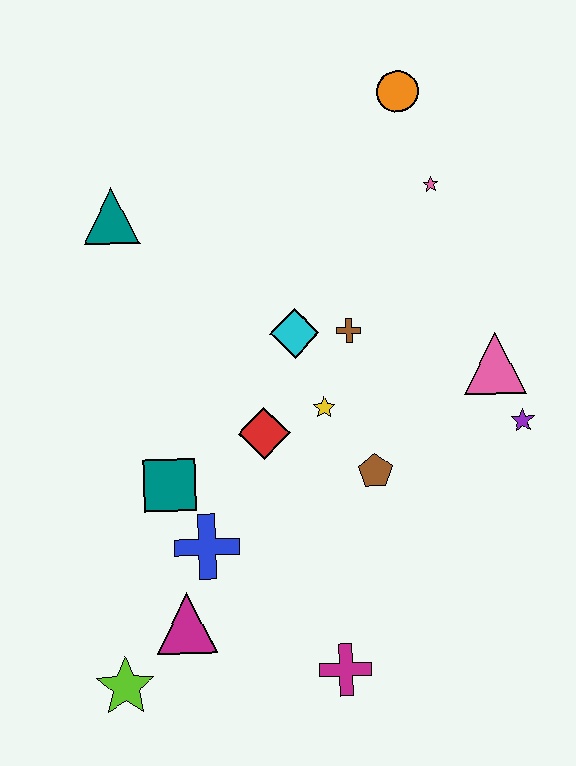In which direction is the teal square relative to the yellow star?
The teal square is to the left of the yellow star.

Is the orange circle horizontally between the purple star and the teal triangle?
Yes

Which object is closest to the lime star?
The magenta triangle is closest to the lime star.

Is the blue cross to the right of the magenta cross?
No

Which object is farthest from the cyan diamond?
The lime star is farthest from the cyan diamond.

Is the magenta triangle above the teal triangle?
No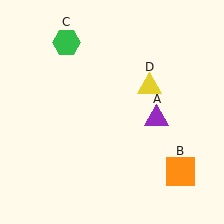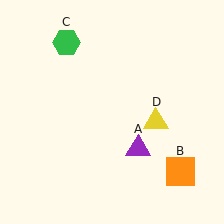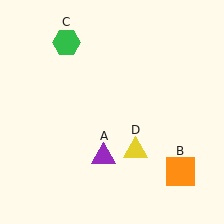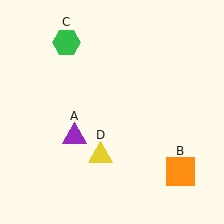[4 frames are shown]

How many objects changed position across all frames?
2 objects changed position: purple triangle (object A), yellow triangle (object D).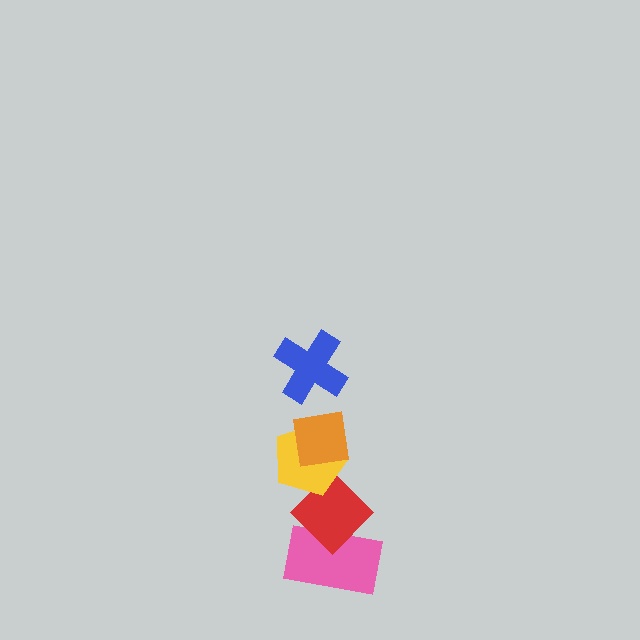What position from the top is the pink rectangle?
The pink rectangle is 5th from the top.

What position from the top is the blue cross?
The blue cross is 1st from the top.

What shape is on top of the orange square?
The blue cross is on top of the orange square.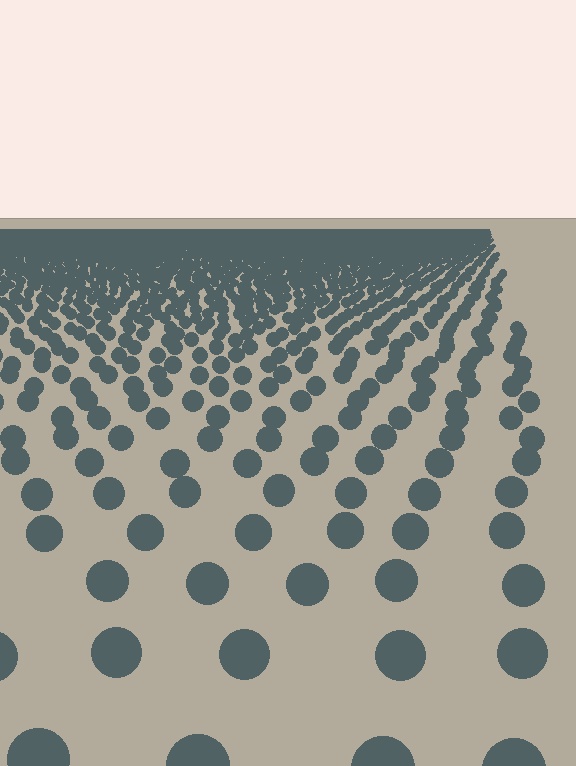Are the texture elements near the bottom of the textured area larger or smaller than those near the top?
Larger. Near the bottom, elements are closer to the viewer and appear at a bigger on-screen size.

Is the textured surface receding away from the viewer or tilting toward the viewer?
The surface is receding away from the viewer. Texture elements get smaller and denser toward the top.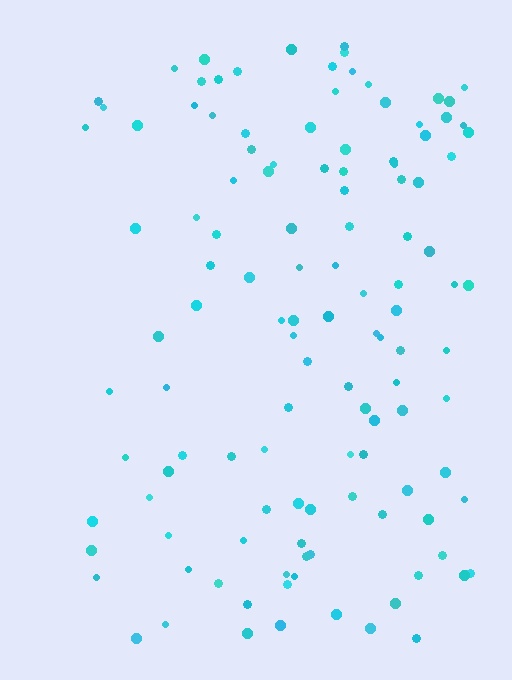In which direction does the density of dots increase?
From left to right, with the right side densest.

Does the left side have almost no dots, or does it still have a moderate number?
Still a moderate number, just noticeably fewer than the right.